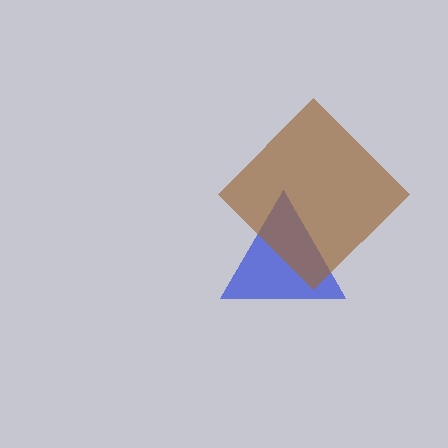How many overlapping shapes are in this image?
There are 2 overlapping shapes in the image.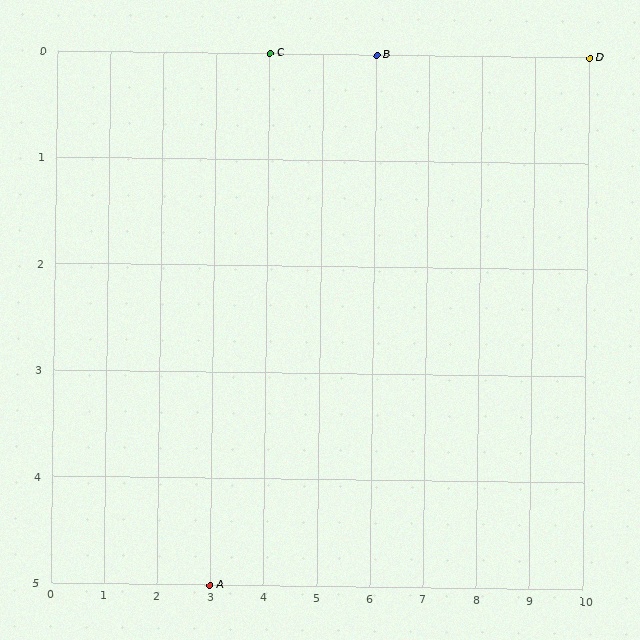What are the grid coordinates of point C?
Point C is at grid coordinates (4, 0).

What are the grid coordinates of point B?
Point B is at grid coordinates (6, 0).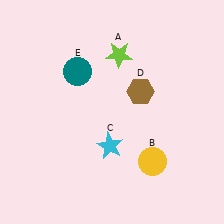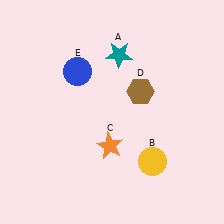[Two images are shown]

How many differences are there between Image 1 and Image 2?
There are 3 differences between the two images.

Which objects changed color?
A changed from lime to teal. C changed from cyan to orange. E changed from teal to blue.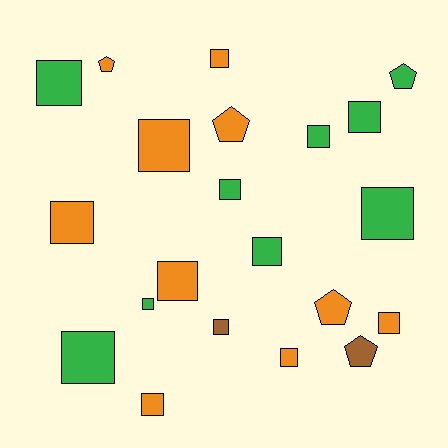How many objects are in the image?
There are 21 objects.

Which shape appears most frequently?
Square, with 16 objects.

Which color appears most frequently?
Orange, with 10 objects.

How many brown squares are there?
There is 1 brown square.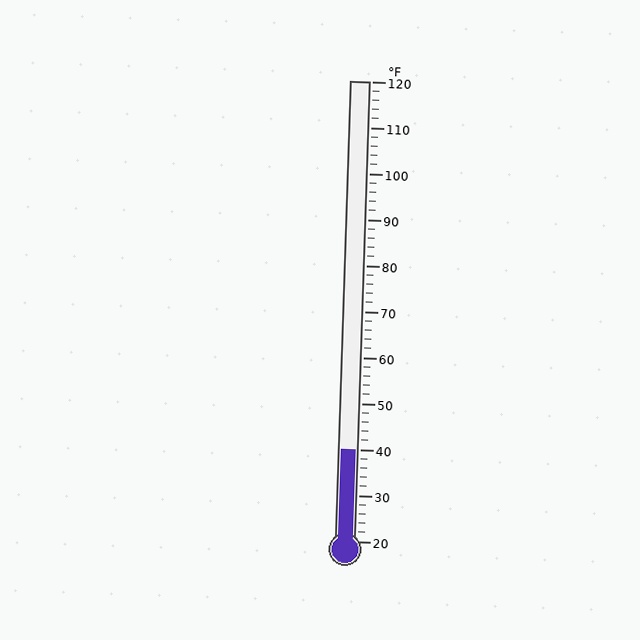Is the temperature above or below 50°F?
The temperature is below 50°F.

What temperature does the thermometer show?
The thermometer shows approximately 40°F.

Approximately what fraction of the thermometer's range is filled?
The thermometer is filled to approximately 20% of its range.